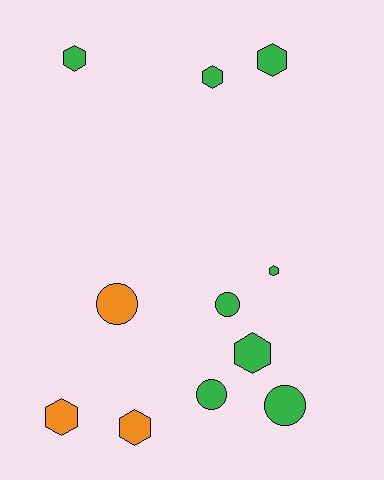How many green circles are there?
There are 3 green circles.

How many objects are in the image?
There are 11 objects.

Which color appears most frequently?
Green, with 8 objects.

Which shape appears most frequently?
Hexagon, with 7 objects.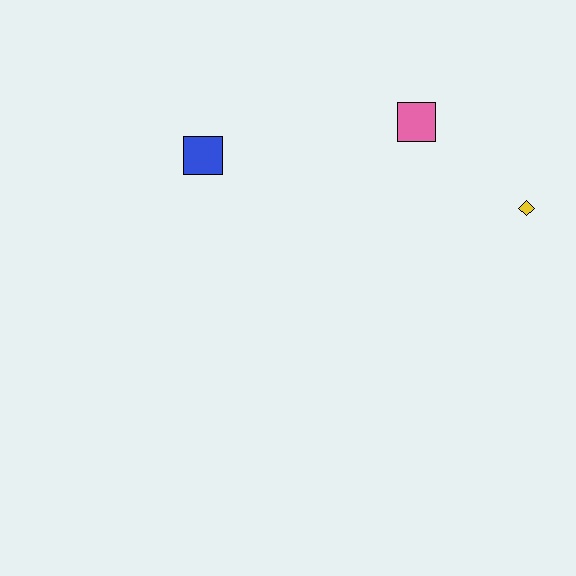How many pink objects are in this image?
There is 1 pink object.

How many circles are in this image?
There are no circles.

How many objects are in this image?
There are 3 objects.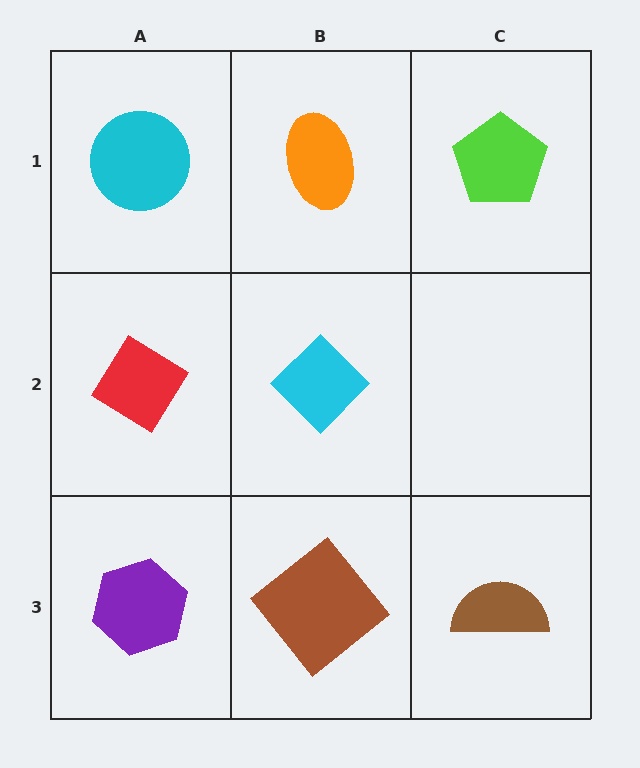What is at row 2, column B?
A cyan diamond.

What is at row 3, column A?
A purple hexagon.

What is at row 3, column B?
A brown diamond.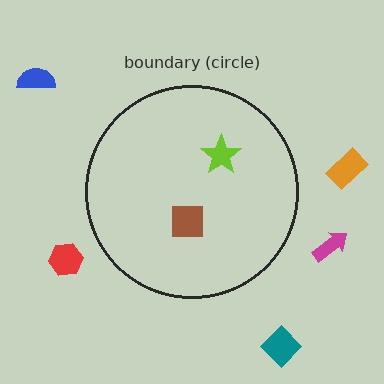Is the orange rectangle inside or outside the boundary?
Outside.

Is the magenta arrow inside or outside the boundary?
Outside.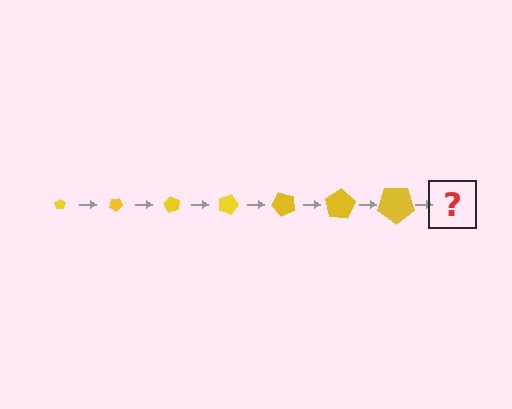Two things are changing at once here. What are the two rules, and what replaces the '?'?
The two rules are that the pentagon grows larger each step and it rotates 30 degrees each step. The '?' should be a pentagon, larger than the previous one and rotated 210 degrees from the start.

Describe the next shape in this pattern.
It should be a pentagon, larger than the previous one and rotated 210 degrees from the start.